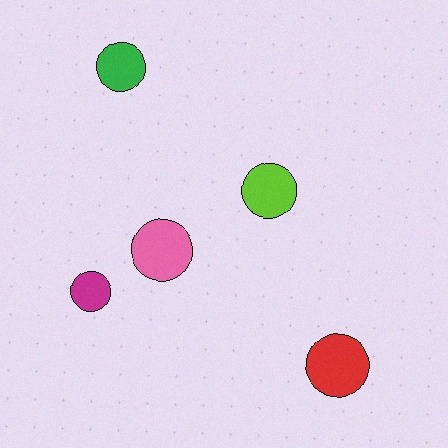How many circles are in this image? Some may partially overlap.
There are 5 circles.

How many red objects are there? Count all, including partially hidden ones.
There is 1 red object.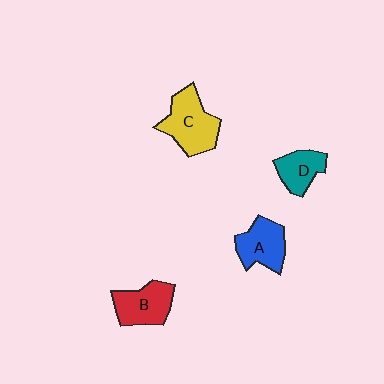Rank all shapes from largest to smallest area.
From largest to smallest: C (yellow), B (red), A (blue), D (teal).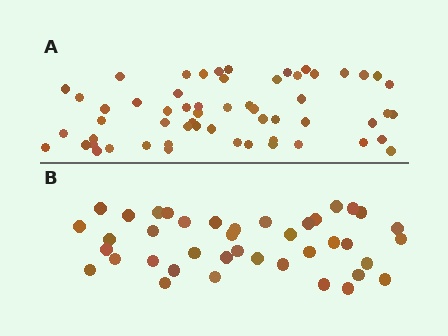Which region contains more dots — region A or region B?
Region A (the top region) has more dots.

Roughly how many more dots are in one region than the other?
Region A has approximately 20 more dots than region B.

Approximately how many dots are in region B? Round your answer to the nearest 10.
About 40 dots.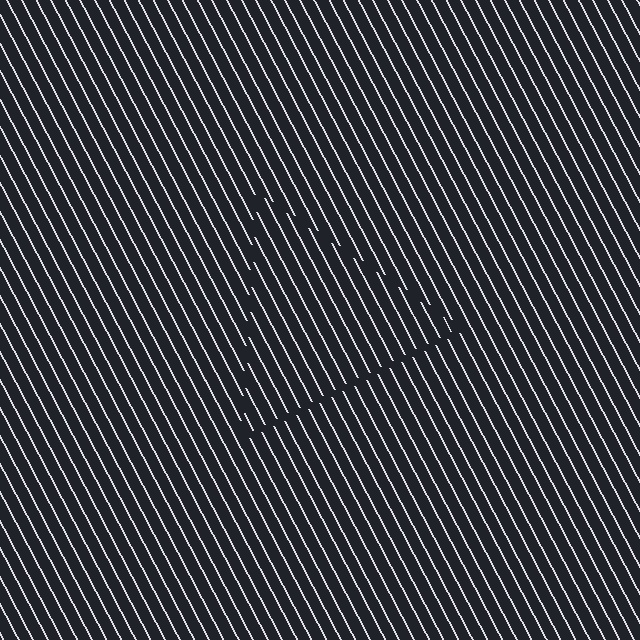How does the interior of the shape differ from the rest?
The interior of the shape contains the same grating, shifted by half a period — the contour is defined by the phase discontinuity where line-ends from the inner and outer gratings abut.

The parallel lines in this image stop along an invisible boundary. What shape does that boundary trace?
An illusory triangle. The interior of the shape contains the same grating, shifted by half a period — the contour is defined by the phase discontinuity where line-ends from the inner and outer gratings abut.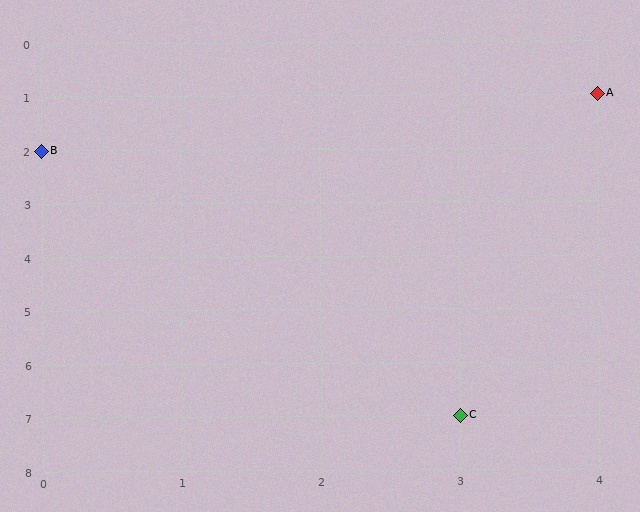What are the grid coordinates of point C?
Point C is at grid coordinates (3, 7).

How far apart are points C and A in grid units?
Points C and A are 1 column and 6 rows apart (about 6.1 grid units diagonally).